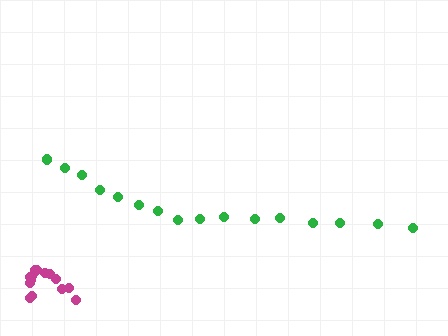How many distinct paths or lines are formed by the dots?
There are 2 distinct paths.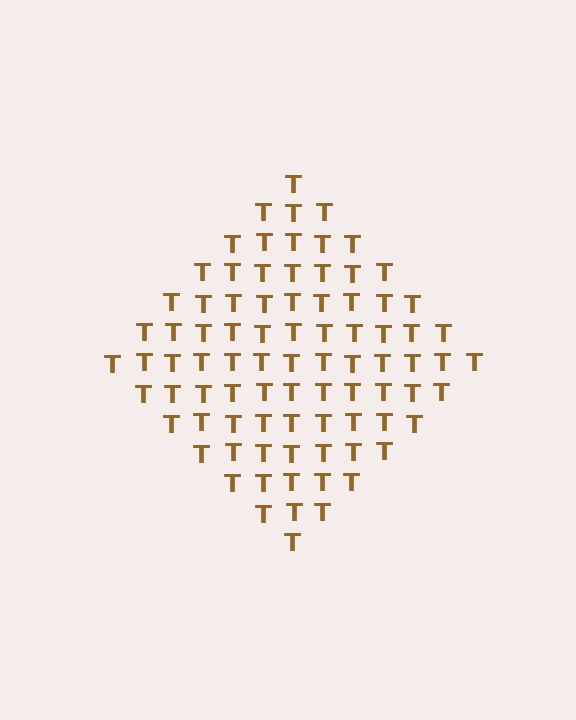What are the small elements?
The small elements are letter T's.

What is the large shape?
The large shape is a diamond.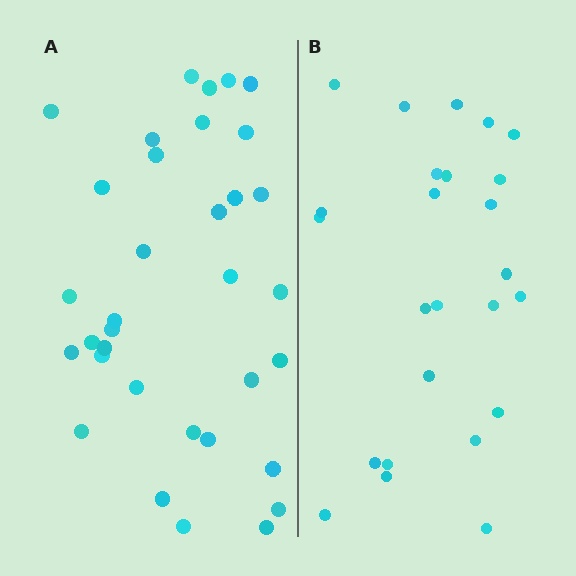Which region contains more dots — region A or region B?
Region A (the left region) has more dots.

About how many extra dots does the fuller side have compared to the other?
Region A has roughly 8 or so more dots than region B.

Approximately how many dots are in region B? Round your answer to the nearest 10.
About 20 dots. (The exact count is 25, which rounds to 20.)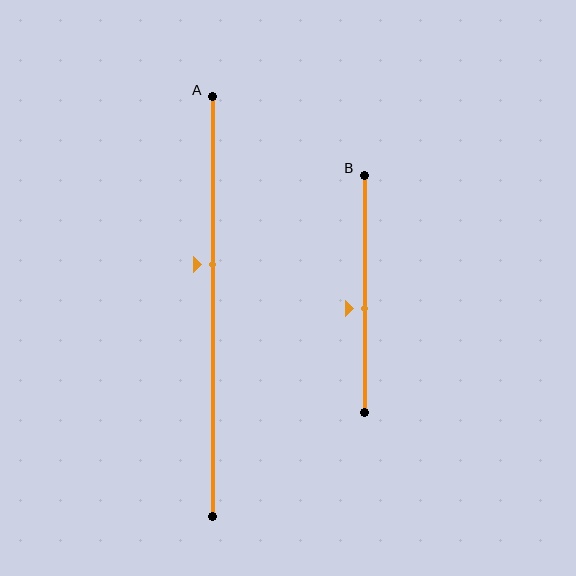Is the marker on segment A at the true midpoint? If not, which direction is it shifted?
No, the marker on segment A is shifted upward by about 10% of the segment length.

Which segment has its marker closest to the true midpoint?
Segment B has its marker closest to the true midpoint.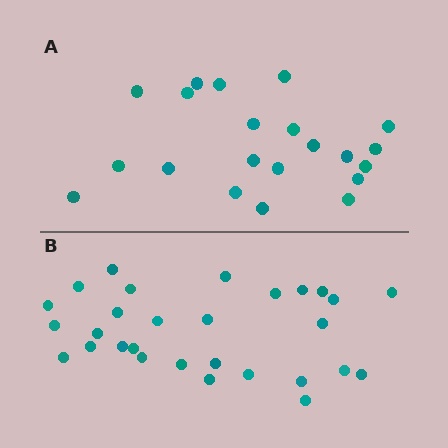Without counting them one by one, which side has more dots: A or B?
Region B (the bottom region) has more dots.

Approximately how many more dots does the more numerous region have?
Region B has roughly 8 or so more dots than region A.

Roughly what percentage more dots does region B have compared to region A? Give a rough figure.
About 40% more.